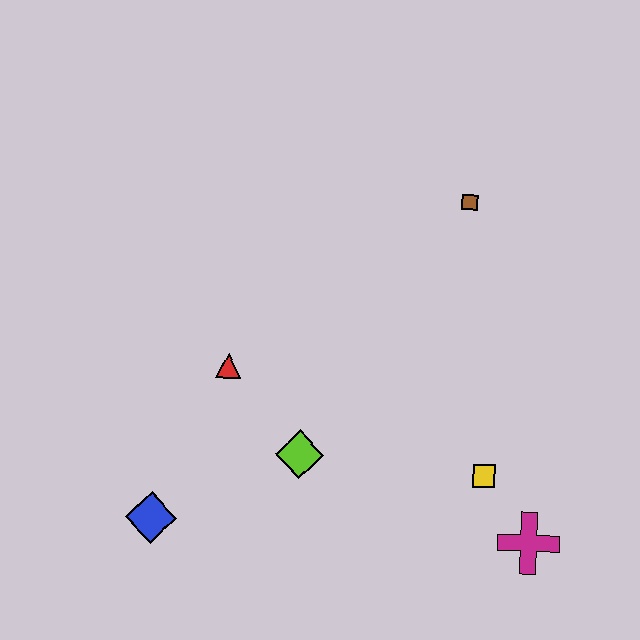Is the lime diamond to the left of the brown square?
Yes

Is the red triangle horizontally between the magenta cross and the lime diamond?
No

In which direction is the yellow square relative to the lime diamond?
The yellow square is to the right of the lime diamond.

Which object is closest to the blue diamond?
The lime diamond is closest to the blue diamond.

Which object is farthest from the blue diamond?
The brown square is farthest from the blue diamond.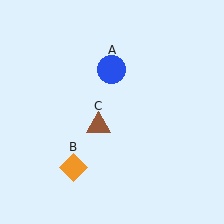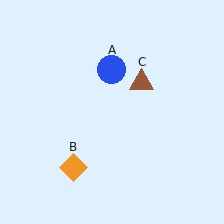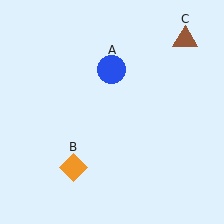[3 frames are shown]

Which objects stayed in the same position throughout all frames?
Blue circle (object A) and orange diamond (object B) remained stationary.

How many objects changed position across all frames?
1 object changed position: brown triangle (object C).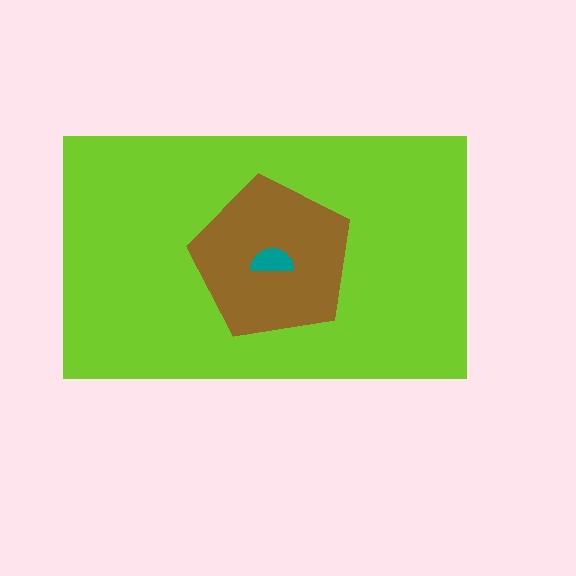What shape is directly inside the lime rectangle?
The brown pentagon.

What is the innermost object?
The teal semicircle.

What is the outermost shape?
The lime rectangle.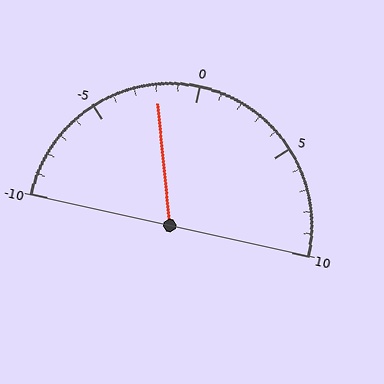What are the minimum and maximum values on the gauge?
The gauge ranges from -10 to 10.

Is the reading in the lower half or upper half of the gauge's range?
The reading is in the lower half of the range (-10 to 10).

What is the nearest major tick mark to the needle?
The nearest major tick mark is 0.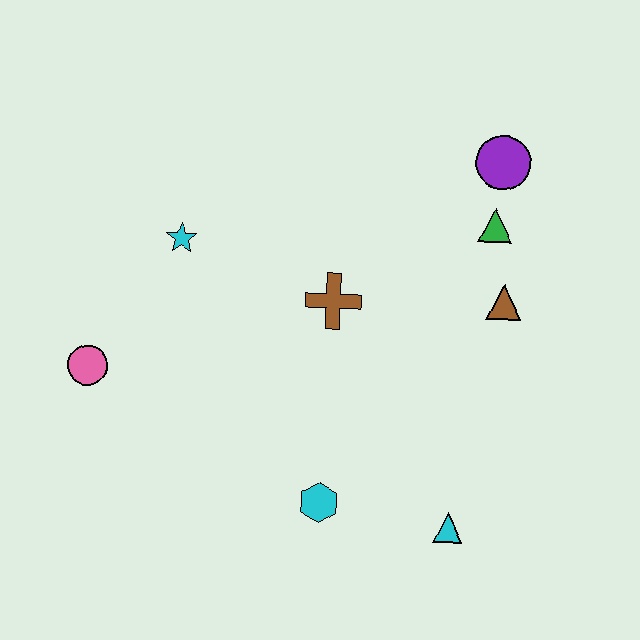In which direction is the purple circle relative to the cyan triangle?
The purple circle is above the cyan triangle.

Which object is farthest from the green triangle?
The pink circle is farthest from the green triangle.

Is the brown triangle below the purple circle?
Yes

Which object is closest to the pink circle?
The cyan star is closest to the pink circle.